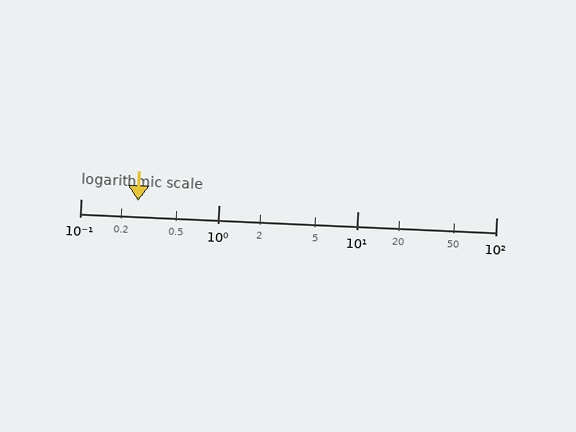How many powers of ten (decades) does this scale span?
The scale spans 3 decades, from 0.1 to 100.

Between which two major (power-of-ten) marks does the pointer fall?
The pointer is between 0.1 and 1.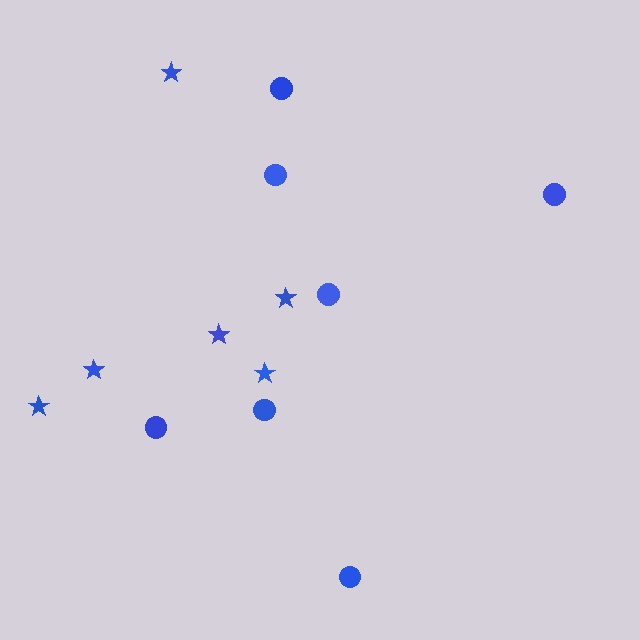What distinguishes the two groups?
There are 2 groups: one group of stars (6) and one group of circles (7).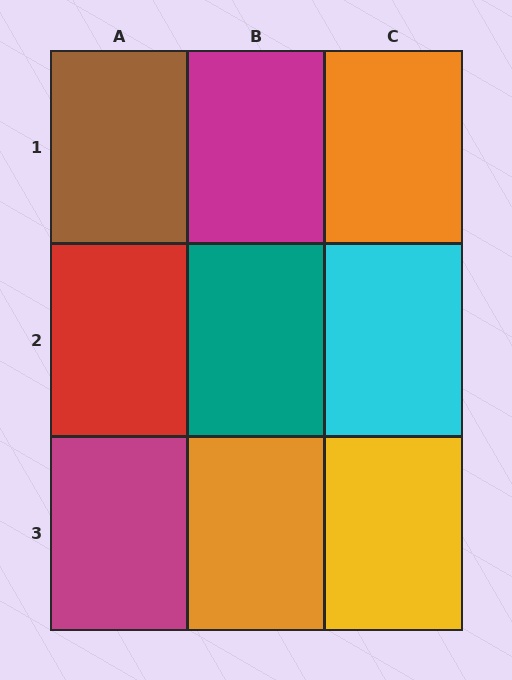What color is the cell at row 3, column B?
Orange.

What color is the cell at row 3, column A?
Magenta.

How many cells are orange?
2 cells are orange.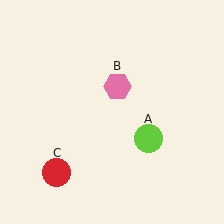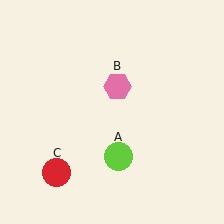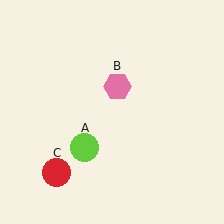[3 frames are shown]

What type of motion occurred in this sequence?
The lime circle (object A) rotated clockwise around the center of the scene.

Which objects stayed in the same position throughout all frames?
Pink hexagon (object B) and red circle (object C) remained stationary.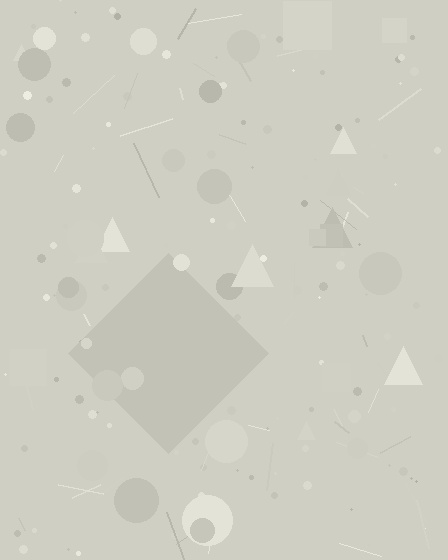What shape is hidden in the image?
A diamond is hidden in the image.